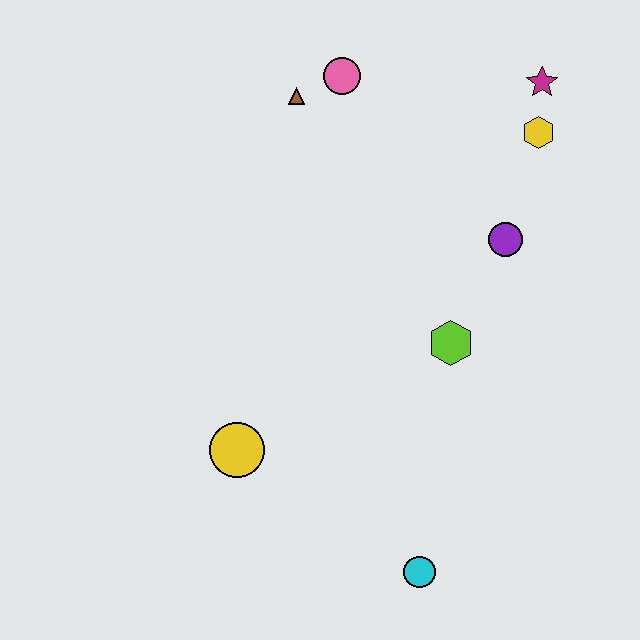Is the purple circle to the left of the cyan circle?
No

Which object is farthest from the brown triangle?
The cyan circle is farthest from the brown triangle.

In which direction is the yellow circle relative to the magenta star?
The yellow circle is below the magenta star.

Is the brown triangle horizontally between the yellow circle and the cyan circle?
Yes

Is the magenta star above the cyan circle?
Yes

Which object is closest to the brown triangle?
The pink circle is closest to the brown triangle.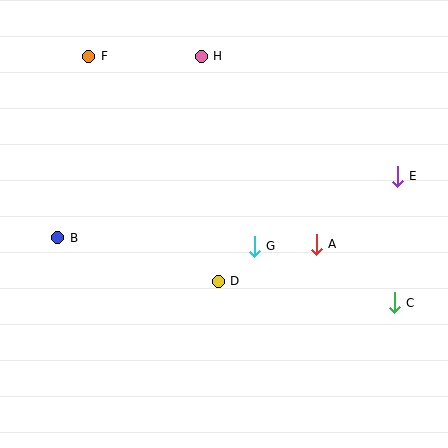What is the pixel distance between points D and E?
The distance between D and E is 207 pixels.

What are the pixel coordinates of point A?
Point A is at (316, 244).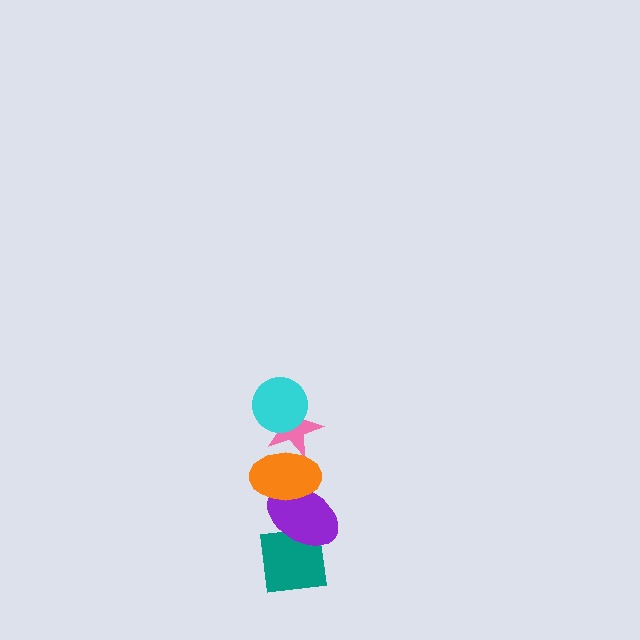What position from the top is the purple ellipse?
The purple ellipse is 4th from the top.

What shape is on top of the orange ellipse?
The pink star is on top of the orange ellipse.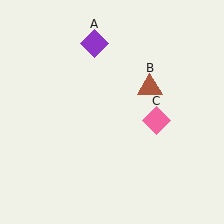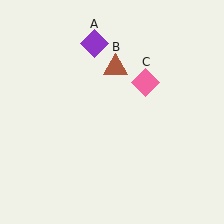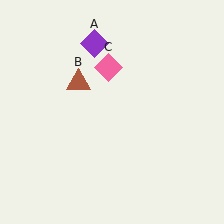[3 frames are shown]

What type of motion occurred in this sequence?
The brown triangle (object B), pink diamond (object C) rotated counterclockwise around the center of the scene.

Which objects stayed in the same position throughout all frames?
Purple diamond (object A) remained stationary.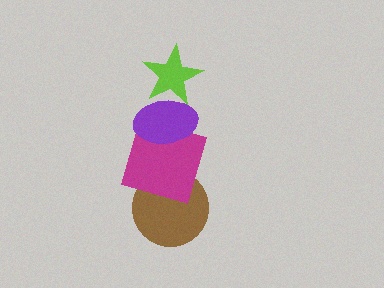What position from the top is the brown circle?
The brown circle is 4th from the top.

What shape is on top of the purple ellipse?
The lime star is on top of the purple ellipse.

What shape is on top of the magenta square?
The purple ellipse is on top of the magenta square.